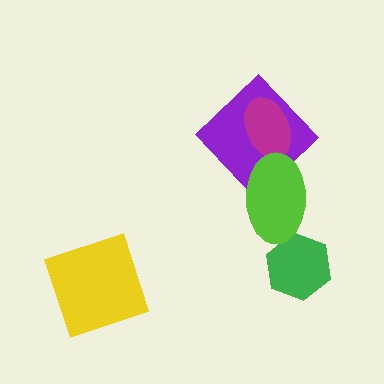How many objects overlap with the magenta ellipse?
1 object overlaps with the magenta ellipse.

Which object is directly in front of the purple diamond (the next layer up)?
The magenta ellipse is directly in front of the purple diamond.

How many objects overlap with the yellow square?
0 objects overlap with the yellow square.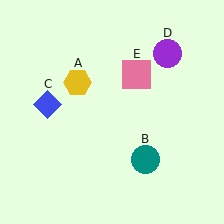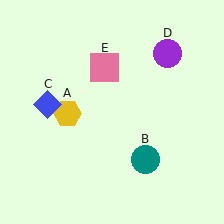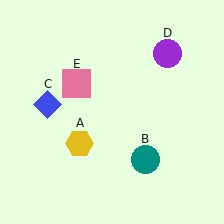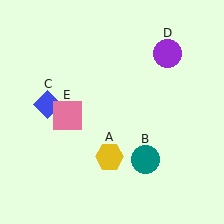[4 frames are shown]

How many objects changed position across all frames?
2 objects changed position: yellow hexagon (object A), pink square (object E).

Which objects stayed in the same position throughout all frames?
Teal circle (object B) and blue diamond (object C) and purple circle (object D) remained stationary.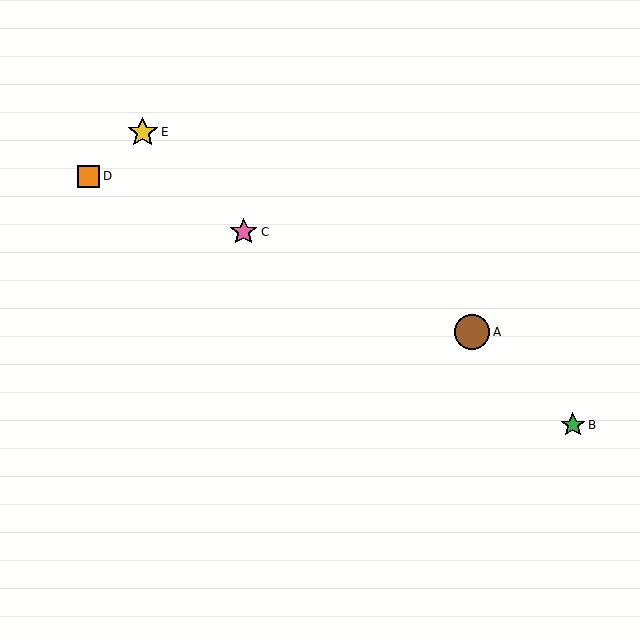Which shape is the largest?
The brown circle (labeled A) is the largest.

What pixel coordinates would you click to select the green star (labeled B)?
Click at (573, 425) to select the green star B.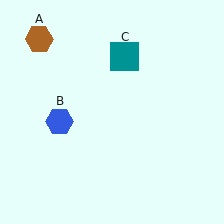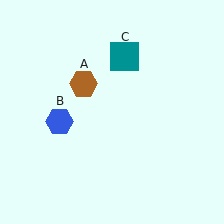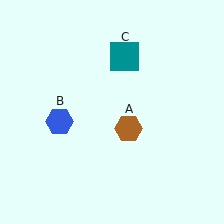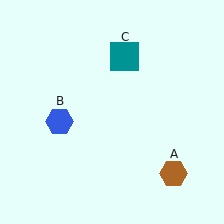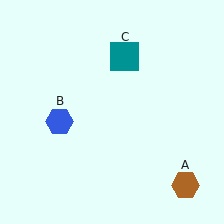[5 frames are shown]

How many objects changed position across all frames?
1 object changed position: brown hexagon (object A).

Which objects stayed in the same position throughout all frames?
Blue hexagon (object B) and teal square (object C) remained stationary.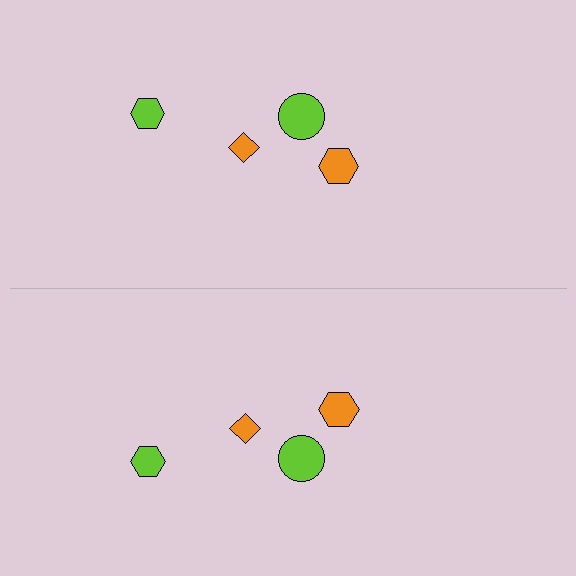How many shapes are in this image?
There are 8 shapes in this image.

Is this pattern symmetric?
Yes, this pattern has bilateral (reflection) symmetry.